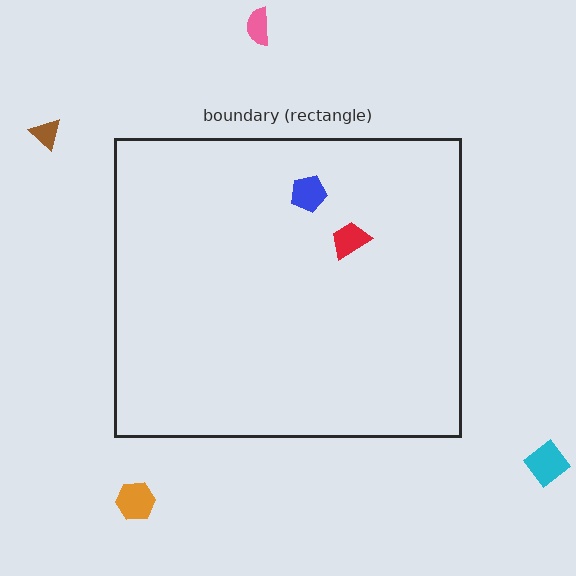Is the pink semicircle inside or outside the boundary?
Outside.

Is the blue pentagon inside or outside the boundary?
Inside.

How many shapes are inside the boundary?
2 inside, 4 outside.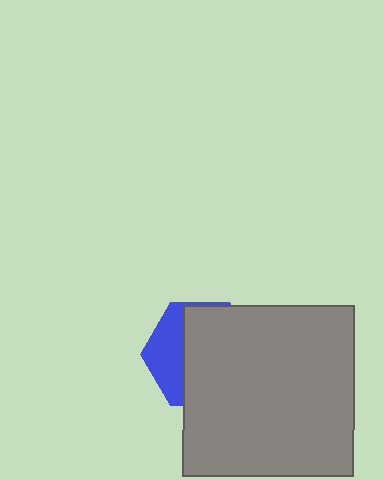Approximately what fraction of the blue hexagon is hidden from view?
Roughly 66% of the blue hexagon is hidden behind the gray square.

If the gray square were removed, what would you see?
You would see the complete blue hexagon.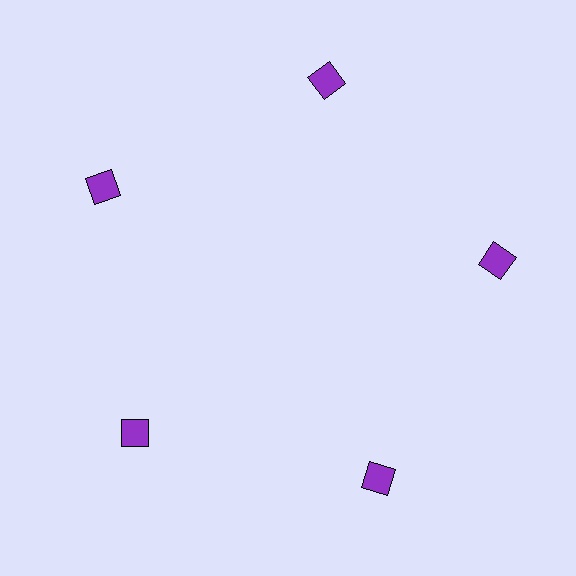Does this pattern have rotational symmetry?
Yes, this pattern has 5-fold rotational symmetry. It looks the same after rotating 72 degrees around the center.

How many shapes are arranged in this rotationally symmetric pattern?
There are 5 shapes, arranged in 5 groups of 1.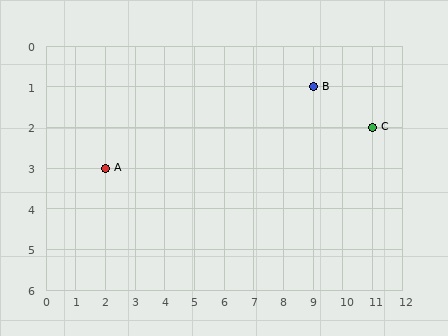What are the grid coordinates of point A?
Point A is at grid coordinates (2, 3).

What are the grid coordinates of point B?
Point B is at grid coordinates (9, 1).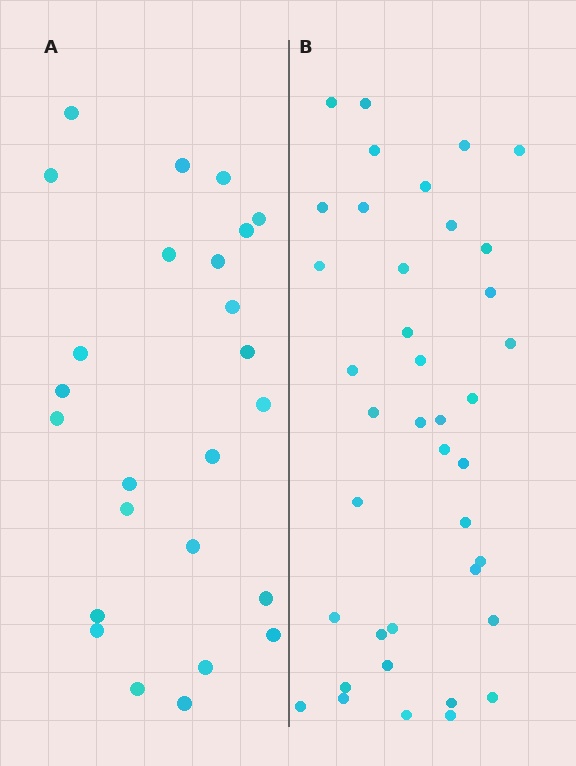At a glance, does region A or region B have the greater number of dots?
Region B (the right region) has more dots.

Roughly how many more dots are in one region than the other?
Region B has approximately 15 more dots than region A.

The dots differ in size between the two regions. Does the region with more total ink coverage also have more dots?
No. Region A has more total ink coverage because its dots are larger, but region B actually contains more individual dots. Total area can be misleading — the number of items is what matters here.